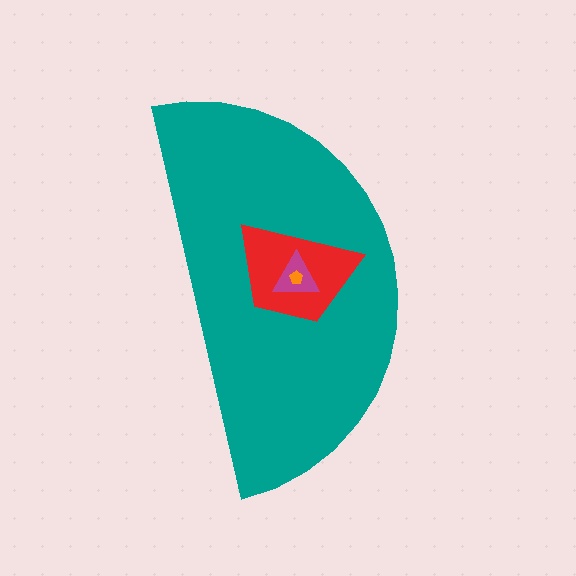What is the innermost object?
The orange pentagon.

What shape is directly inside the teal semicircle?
The red trapezoid.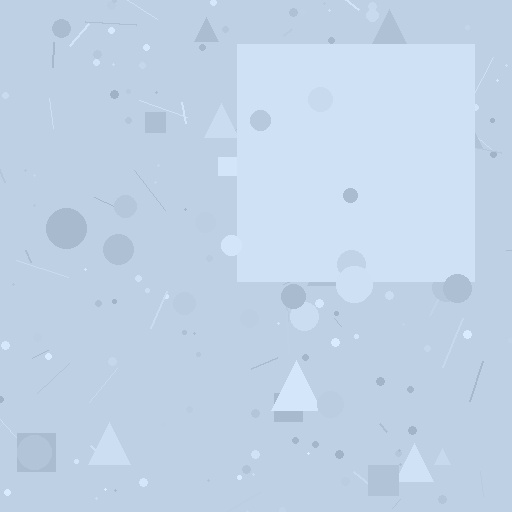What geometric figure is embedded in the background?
A square is embedded in the background.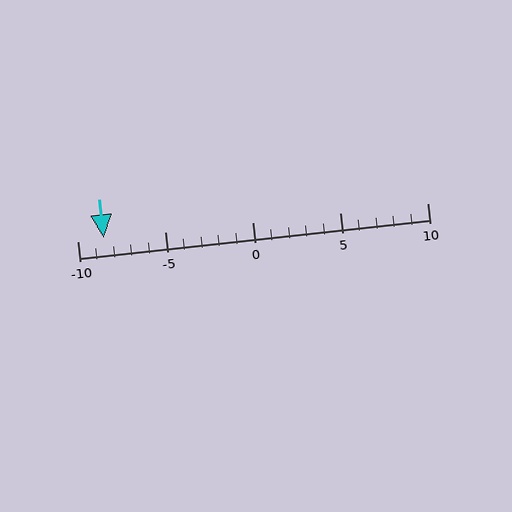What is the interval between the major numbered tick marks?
The major tick marks are spaced 5 units apart.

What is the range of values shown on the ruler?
The ruler shows values from -10 to 10.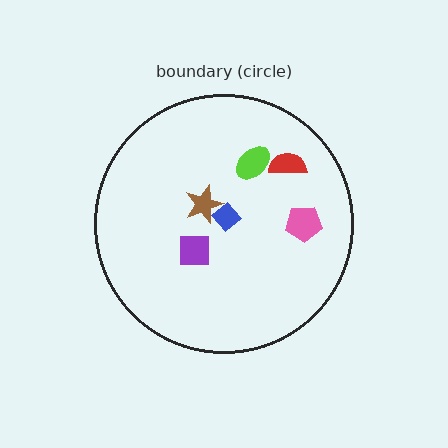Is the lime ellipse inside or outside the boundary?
Inside.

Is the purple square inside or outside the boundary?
Inside.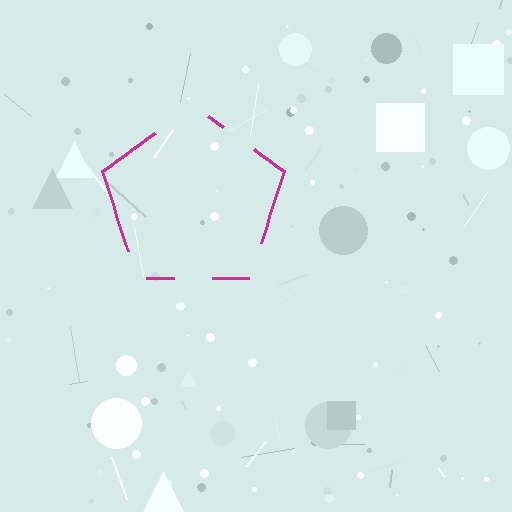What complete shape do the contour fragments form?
The contour fragments form a pentagon.